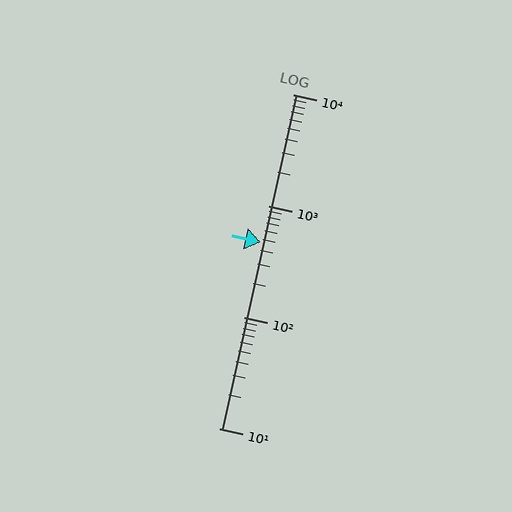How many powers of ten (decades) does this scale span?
The scale spans 3 decades, from 10 to 10000.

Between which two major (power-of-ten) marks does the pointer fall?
The pointer is between 100 and 1000.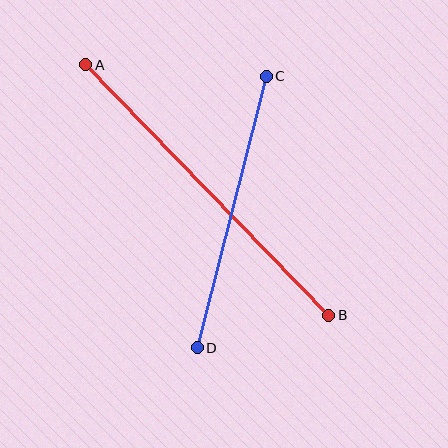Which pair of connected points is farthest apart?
Points A and B are farthest apart.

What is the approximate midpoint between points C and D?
The midpoint is at approximately (232, 212) pixels.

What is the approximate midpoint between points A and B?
The midpoint is at approximately (207, 190) pixels.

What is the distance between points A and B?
The distance is approximately 349 pixels.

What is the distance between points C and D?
The distance is approximately 280 pixels.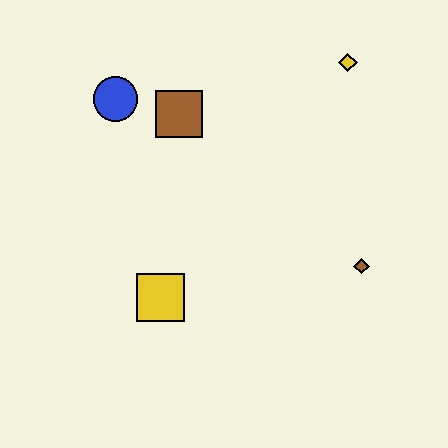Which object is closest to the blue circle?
The brown square is closest to the blue circle.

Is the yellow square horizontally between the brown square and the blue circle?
Yes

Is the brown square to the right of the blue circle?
Yes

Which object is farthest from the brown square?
The brown diamond is farthest from the brown square.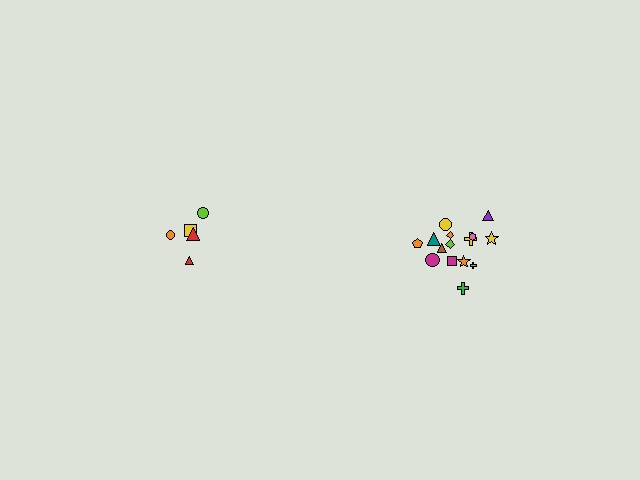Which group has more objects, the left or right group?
The right group.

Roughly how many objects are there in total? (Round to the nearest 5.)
Roughly 20 objects in total.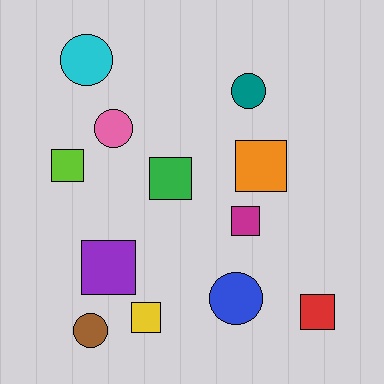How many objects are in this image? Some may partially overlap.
There are 12 objects.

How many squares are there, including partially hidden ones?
There are 7 squares.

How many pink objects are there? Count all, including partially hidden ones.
There is 1 pink object.